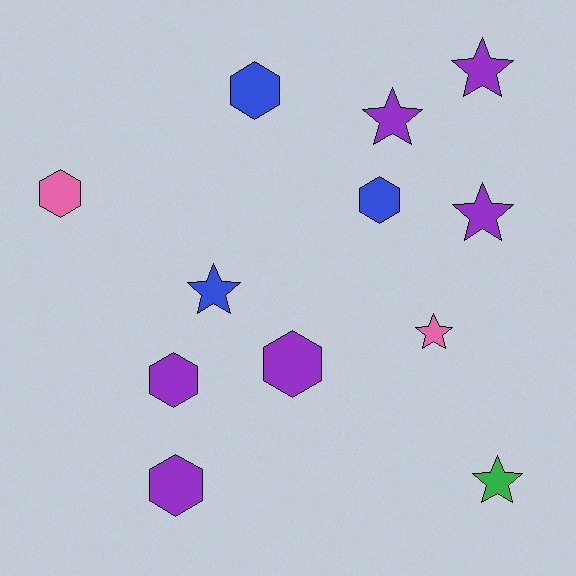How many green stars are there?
There is 1 green star.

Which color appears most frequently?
Purple, with 6 objects.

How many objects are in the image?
There are 12 objects.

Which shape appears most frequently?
Hexagon, with 6 objects.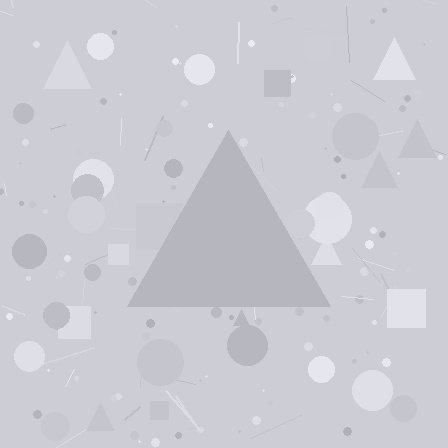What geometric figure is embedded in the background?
A triangle is embedded in the background.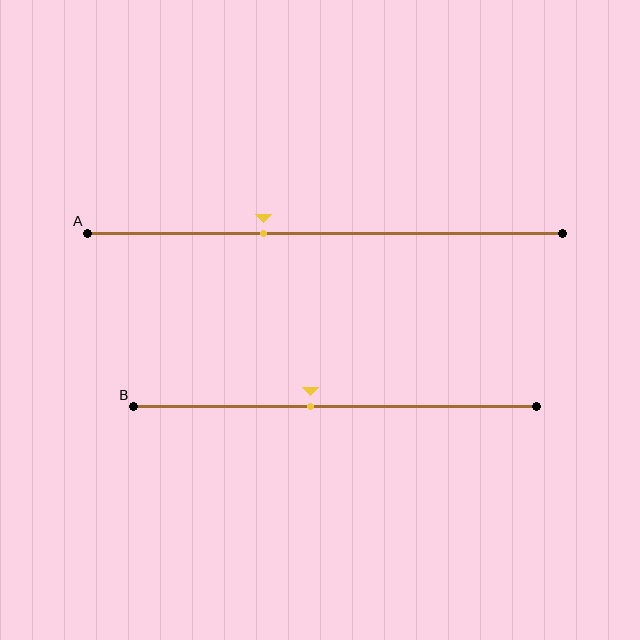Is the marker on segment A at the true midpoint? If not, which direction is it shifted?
No, the marker on segment A is shifted to the left by about 13% of the segment length.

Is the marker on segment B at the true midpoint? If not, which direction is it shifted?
No, the marker on segment B is shifted to the left by about 6% of the segment length.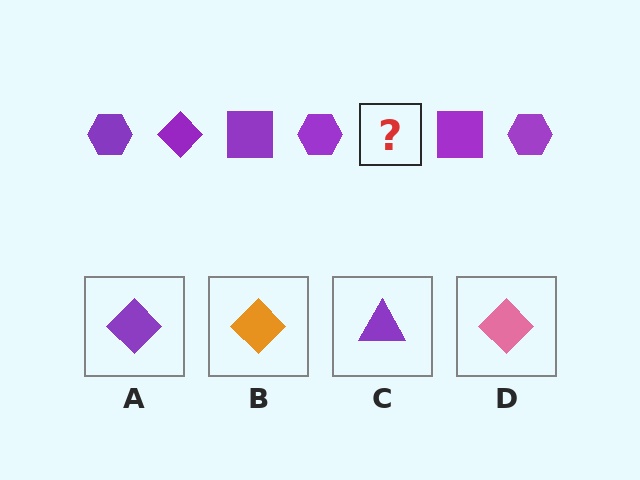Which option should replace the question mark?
Option A.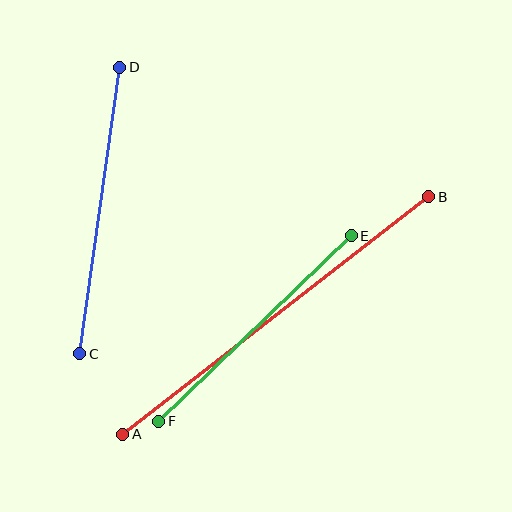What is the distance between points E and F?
The distance is approximately 267 pixels.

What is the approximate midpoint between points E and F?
The midpoint is at approximately (255, 328) pixels.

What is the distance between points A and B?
The distance is approximately 388 pixels.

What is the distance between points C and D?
The distance is approximately 289 pixels.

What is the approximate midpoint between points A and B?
The midpoint is at approximately (276, 316) pixels.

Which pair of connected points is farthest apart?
Points A and B are farthest apart.